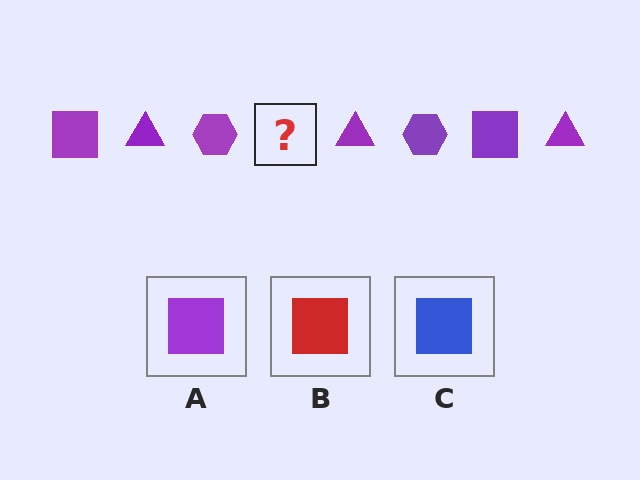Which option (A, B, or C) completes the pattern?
A.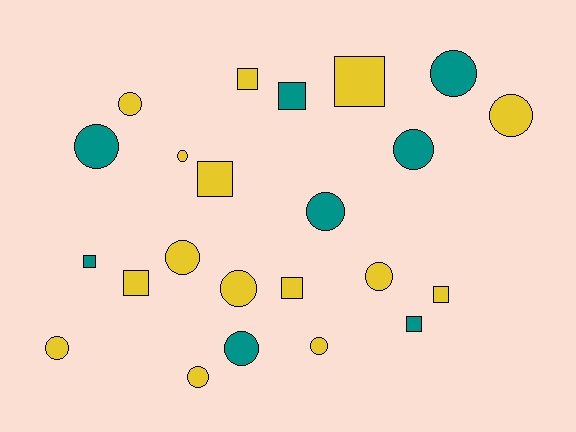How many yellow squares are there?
There are 6 yellow squares.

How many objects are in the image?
There are 23 objects.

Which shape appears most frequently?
Circle, with 14 objects.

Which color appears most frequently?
Yellow, with 15 objects.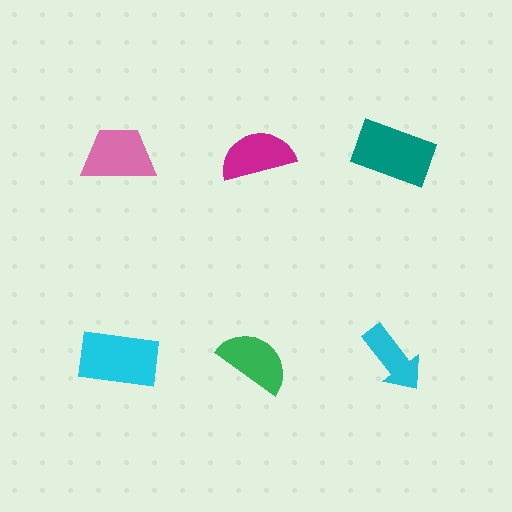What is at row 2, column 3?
A cyan arrow.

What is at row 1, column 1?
A pink trapezoid.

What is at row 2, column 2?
A green semicircle.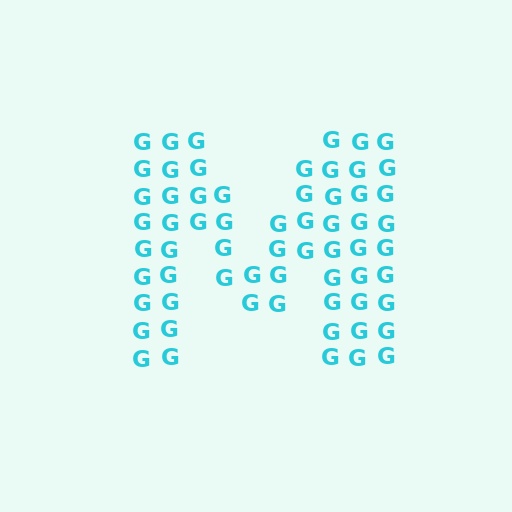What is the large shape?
The large shape is the letter M.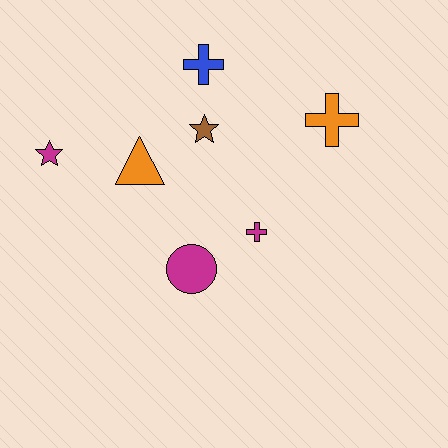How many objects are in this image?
There are 7 objects.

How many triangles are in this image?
There is 1 triangle.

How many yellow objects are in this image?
There are no yellow objects.